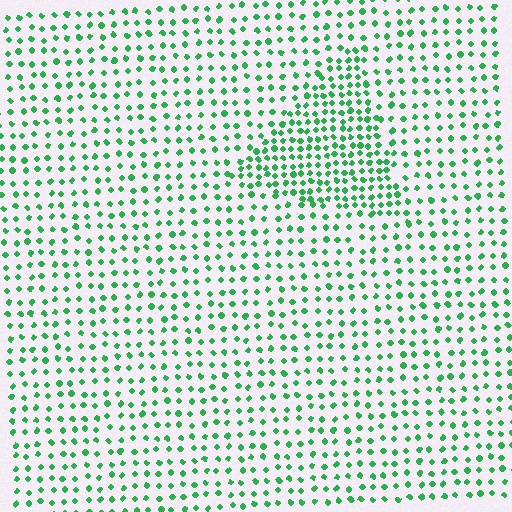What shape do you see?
I see a triangle.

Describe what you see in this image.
The image contains small green elements arranged at two different densities. A triangle-shaped region is visible where the elements are more densely packed than the surrounding area.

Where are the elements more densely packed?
The elements are more densely packed inside the triangle boundary.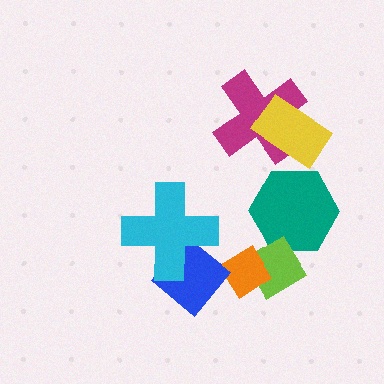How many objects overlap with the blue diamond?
1 object overlaps with the blue diamond.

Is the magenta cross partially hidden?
Yes, it is partially covered by another shape.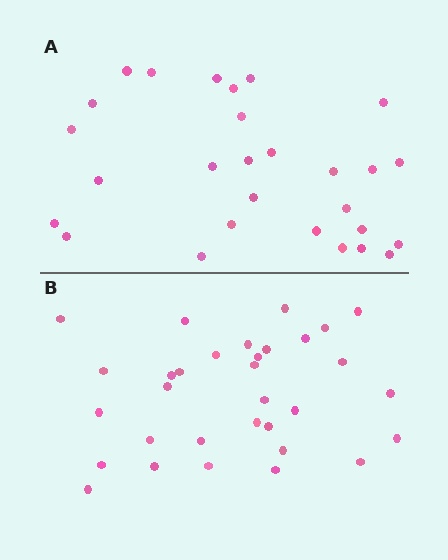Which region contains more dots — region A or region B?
Region B (the bottom region) has more dots.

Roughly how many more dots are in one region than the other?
Region B has about 4 more dots than region A.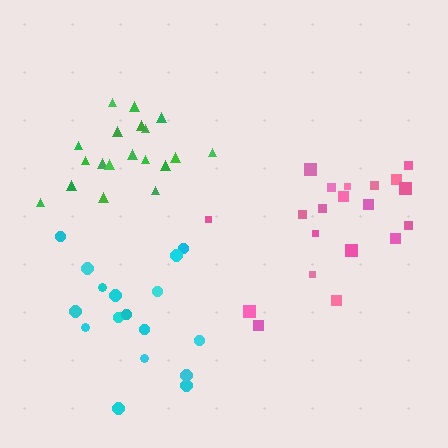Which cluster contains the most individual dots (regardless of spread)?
Pink (20).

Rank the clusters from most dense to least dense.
green, pink, cyan.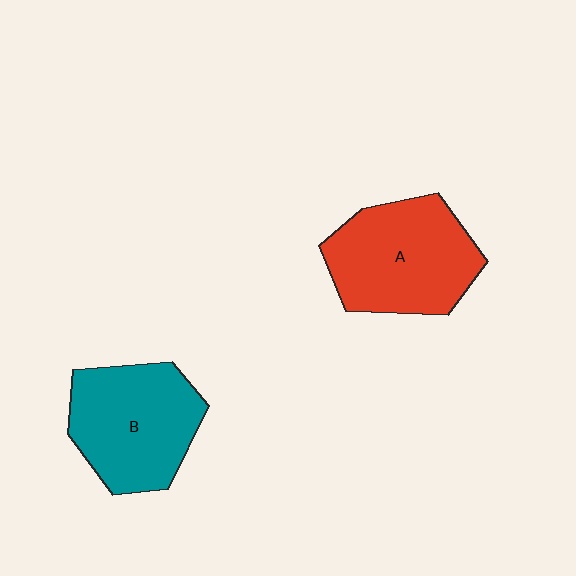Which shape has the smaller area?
Shape B (teal).